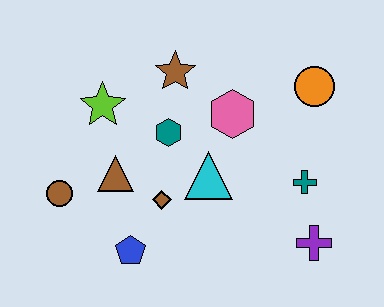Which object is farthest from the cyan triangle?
The brown circle is farthest from the cyan triangle.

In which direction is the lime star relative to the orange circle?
The lime star is to the left of the orange circle.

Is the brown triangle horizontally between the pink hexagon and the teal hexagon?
No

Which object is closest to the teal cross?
The purple cross is closest to the teal cross.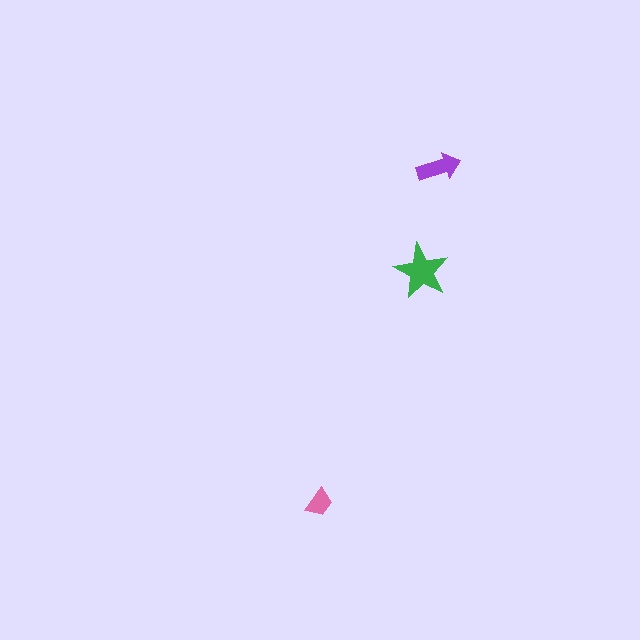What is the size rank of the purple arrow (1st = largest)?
2nd.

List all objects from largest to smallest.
The green star, the purple arrow, the pink trapezoid.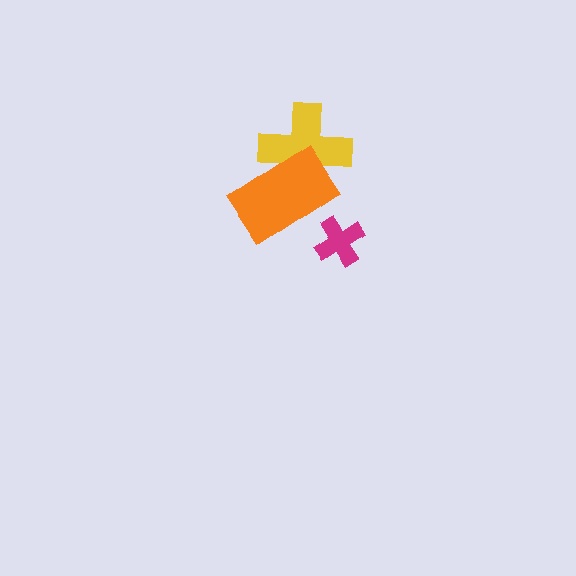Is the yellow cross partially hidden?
Yes, it is partially covered by another shape.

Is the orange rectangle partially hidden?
No, no other shape covers it.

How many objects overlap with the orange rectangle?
1 object overlaps with the orange rectangle.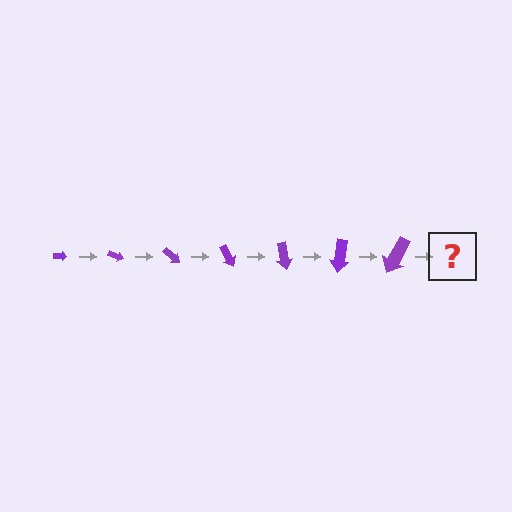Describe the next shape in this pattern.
It should be an arrow, larger than the previous one and rotated 140 degrees from the start.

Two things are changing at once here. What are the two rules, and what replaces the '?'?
The two rules are that the arrow grows larger each step and it rotates 20 degrees each step. The '?' should be an arrow, larger than the previous one and rotated 140 degrees from the start.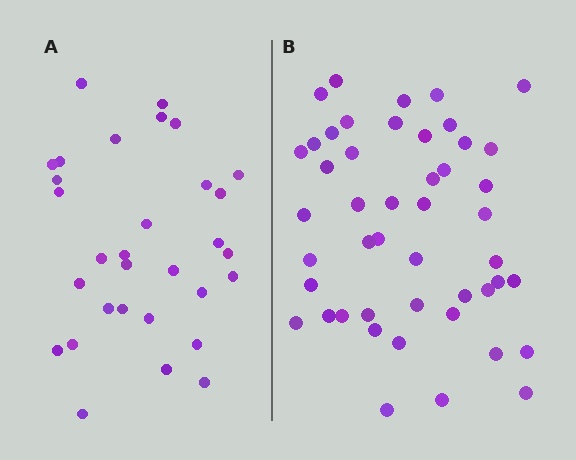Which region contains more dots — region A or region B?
Region B (the right region) has more dots.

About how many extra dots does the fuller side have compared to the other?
Region B has approximately 15 more dots than region A.